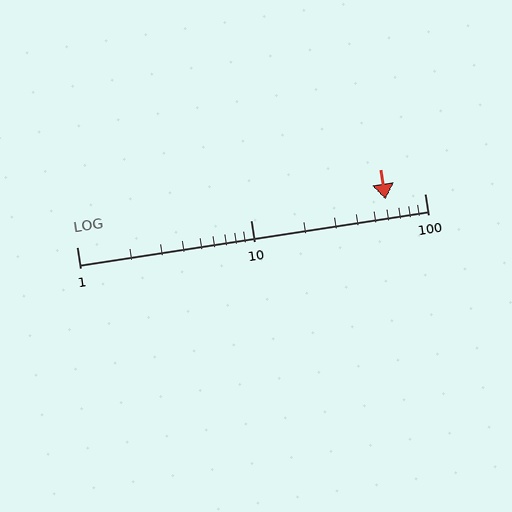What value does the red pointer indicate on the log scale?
The pointer indicates approximately 60.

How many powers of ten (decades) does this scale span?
The scale spans 2 decades, from 1 to 100.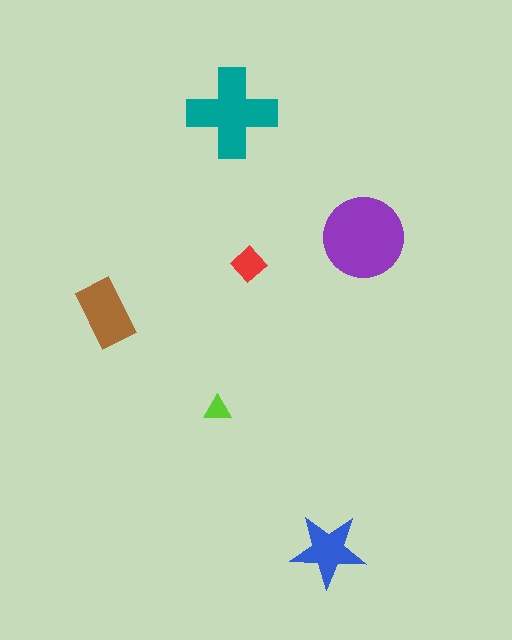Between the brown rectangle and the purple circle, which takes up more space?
The purple circle.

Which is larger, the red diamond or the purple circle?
The purple circle.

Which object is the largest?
The purple circle.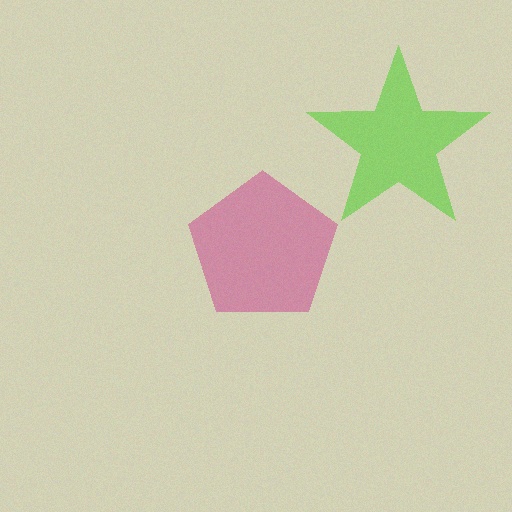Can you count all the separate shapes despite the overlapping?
Yes, there are 2 separate shapes.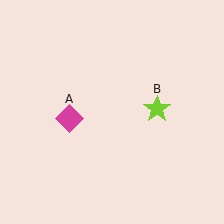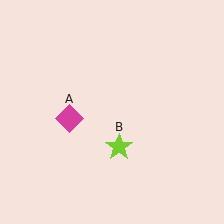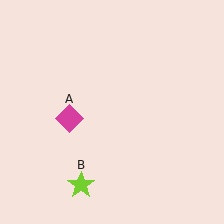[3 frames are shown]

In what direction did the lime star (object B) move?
The lime star (object B) moved down and to the left.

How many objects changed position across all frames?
1 object changed position: lime star (object B).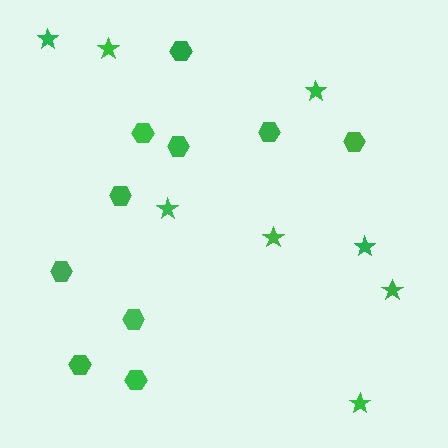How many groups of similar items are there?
There are 2 groups: one group of hexagons (10) and one group of stars (8).